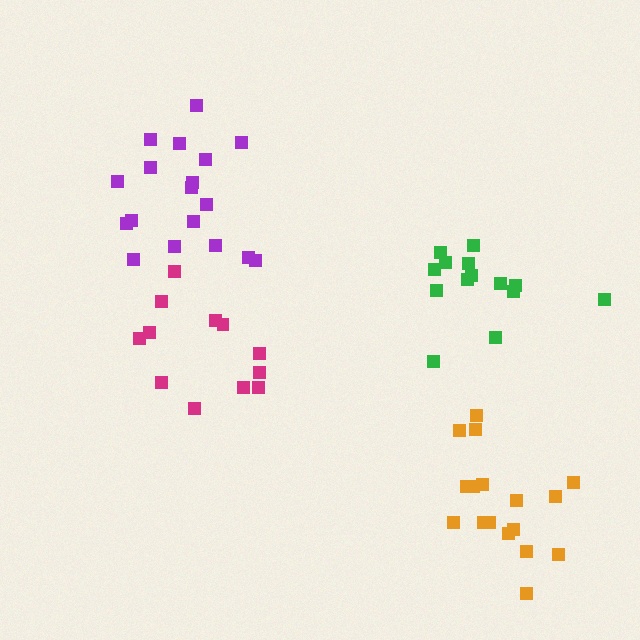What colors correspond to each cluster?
The clusters are colored: purple, green, orange, magenta.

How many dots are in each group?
Group 1: 18 dots, Group 2: 14 dots, Group 3: 17 dots, Group 4: 12 dots (61 total).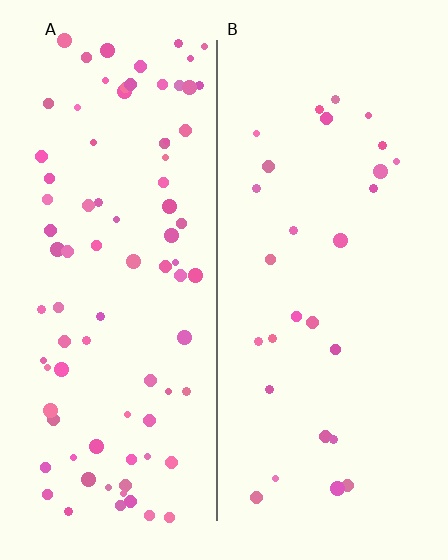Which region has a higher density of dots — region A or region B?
A (the left).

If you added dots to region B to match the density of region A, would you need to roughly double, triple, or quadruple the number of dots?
Approximately triple.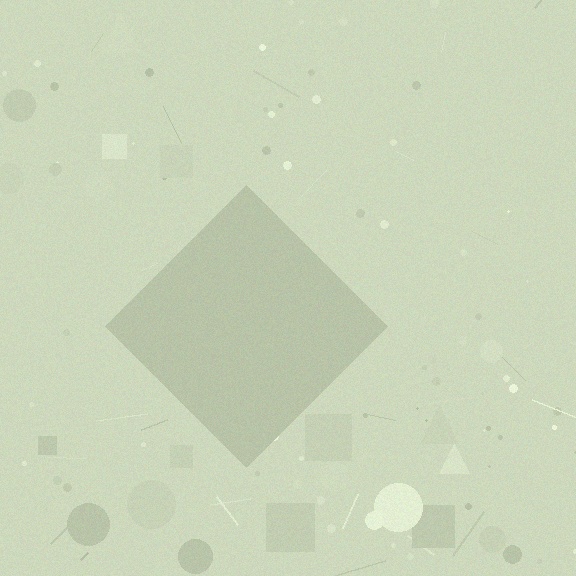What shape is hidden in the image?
A diamond is hidden in the image.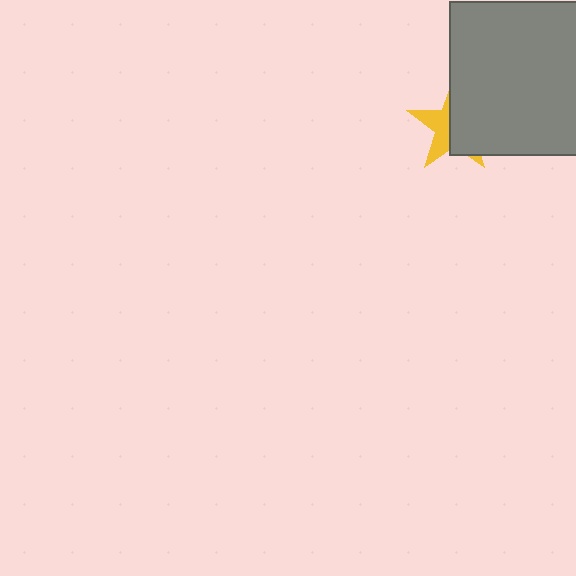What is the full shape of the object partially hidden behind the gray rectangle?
The partially hidden object is a yellow star.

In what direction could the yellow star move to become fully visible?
The yellow star could move left. That would shift it out from behind the gray rectangle entirely.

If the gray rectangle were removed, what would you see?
You would see the complete yellow star.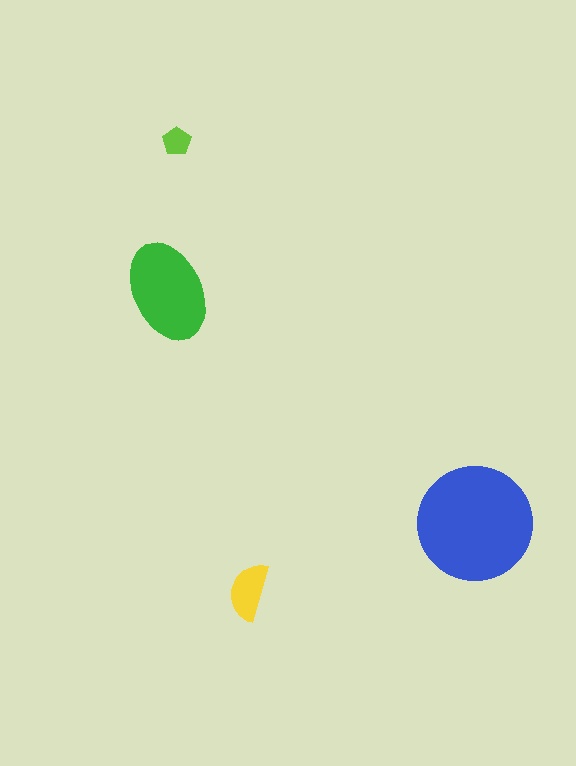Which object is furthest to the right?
The blue circle is rightmost.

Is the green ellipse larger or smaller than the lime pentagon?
Larger.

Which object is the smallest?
The lime pentagon.